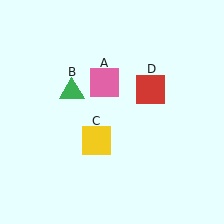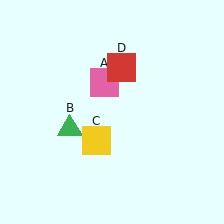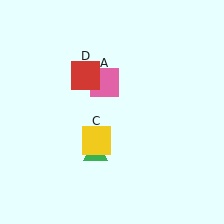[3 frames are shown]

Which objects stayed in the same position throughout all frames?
Pink square (object A) and yellow square (object C) remained stationary.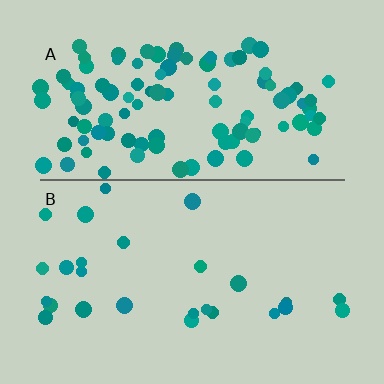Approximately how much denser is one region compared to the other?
Approximately 3.9× — region A over region B.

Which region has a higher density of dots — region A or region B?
A (the top).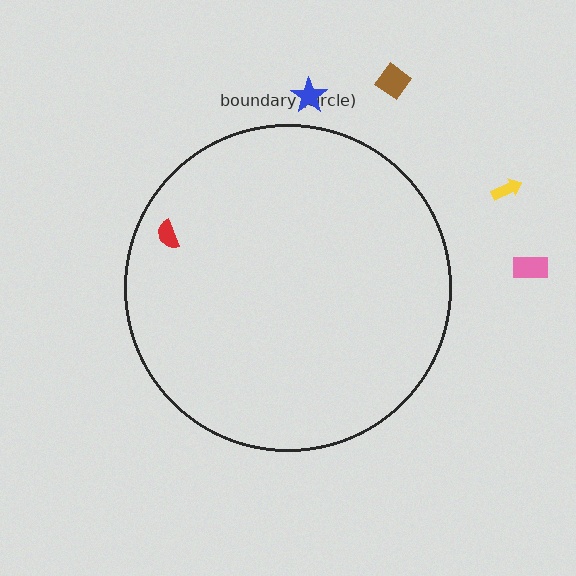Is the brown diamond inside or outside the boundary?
Outside.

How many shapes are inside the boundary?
1 inside, 4 outside.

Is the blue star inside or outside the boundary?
Outside.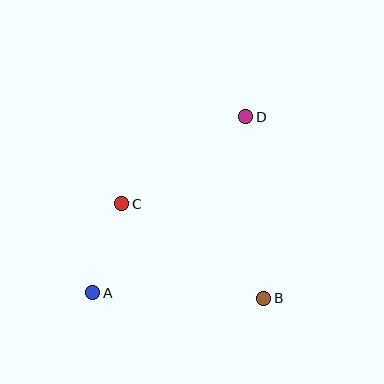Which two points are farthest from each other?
Points A and D are farthest from each other.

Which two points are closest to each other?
Points A and C are closest to each other.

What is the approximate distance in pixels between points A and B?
The distance between A and B is approximately 171 pixels.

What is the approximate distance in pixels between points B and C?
The distance between B and C is approximately 170 pixels.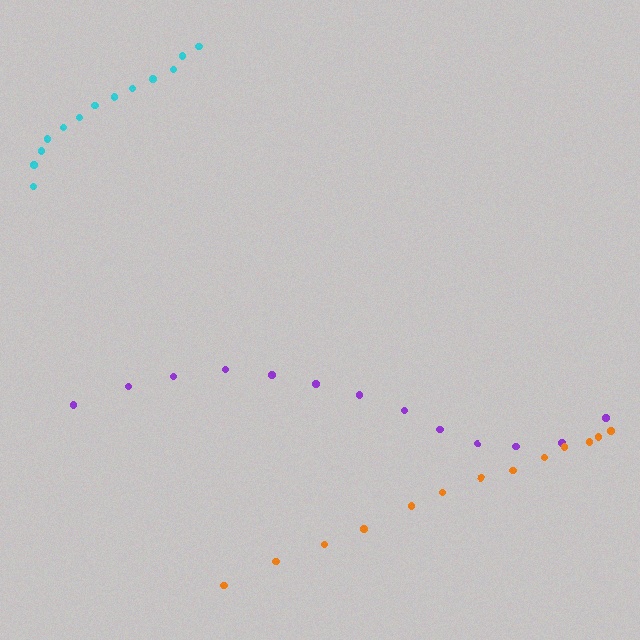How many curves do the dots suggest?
There are 3 distinct paths.